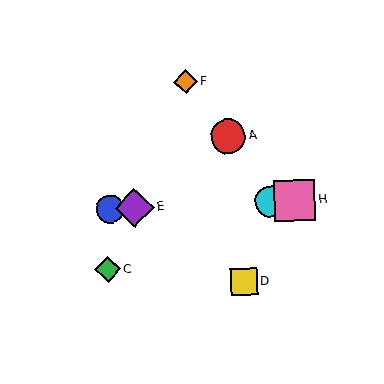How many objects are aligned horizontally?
4 objects (B, E, G, H) are aligned horizontally.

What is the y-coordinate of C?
Object C is at y≈270.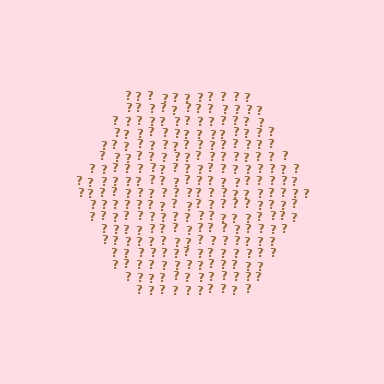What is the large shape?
The large shape is a hexagon.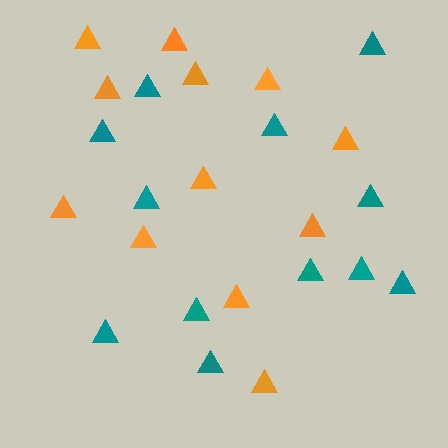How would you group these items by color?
There are 2 groups: one group of orange triangles (12) and one group of teal triangles (12).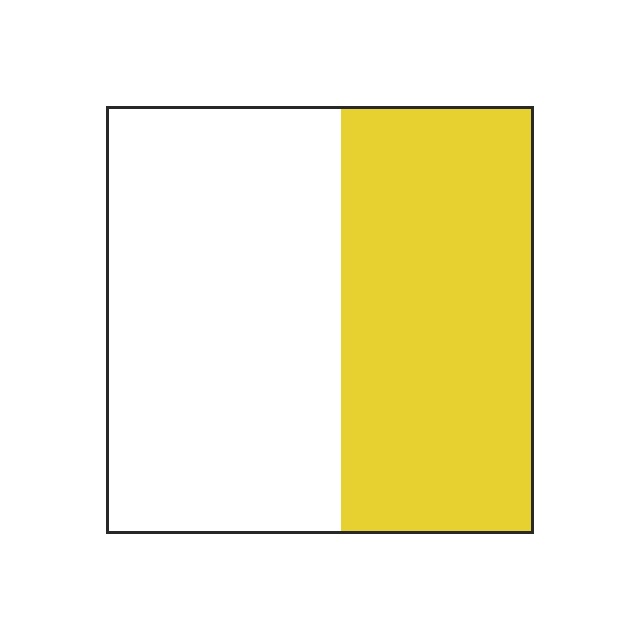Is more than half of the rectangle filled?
No.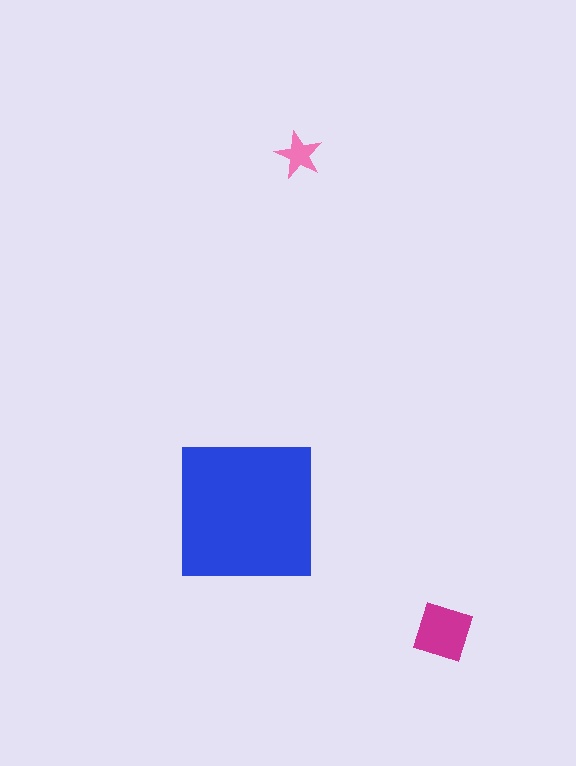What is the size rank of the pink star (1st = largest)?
3rd.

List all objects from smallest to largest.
The pink star, the magenta diamond, the blue square.